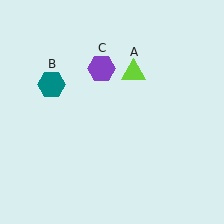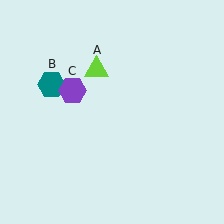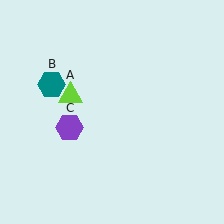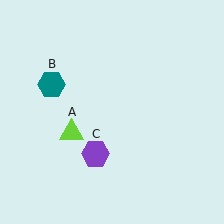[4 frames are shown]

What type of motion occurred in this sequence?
The lime triangle (object A), purple hexagon (object C) rotated counterclockwise around the center of the scene.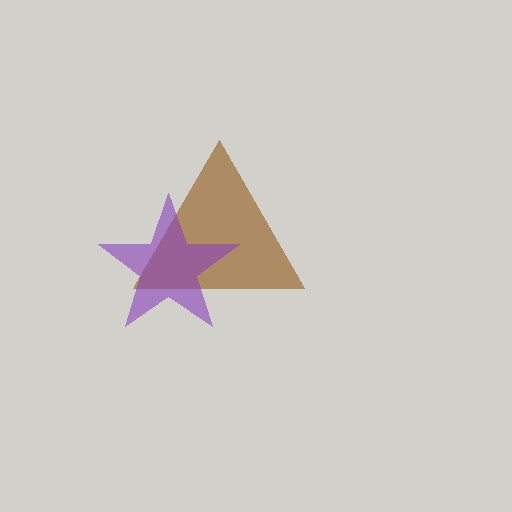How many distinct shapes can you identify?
There are 2 distinct shapes: a brown triangle, a purple star.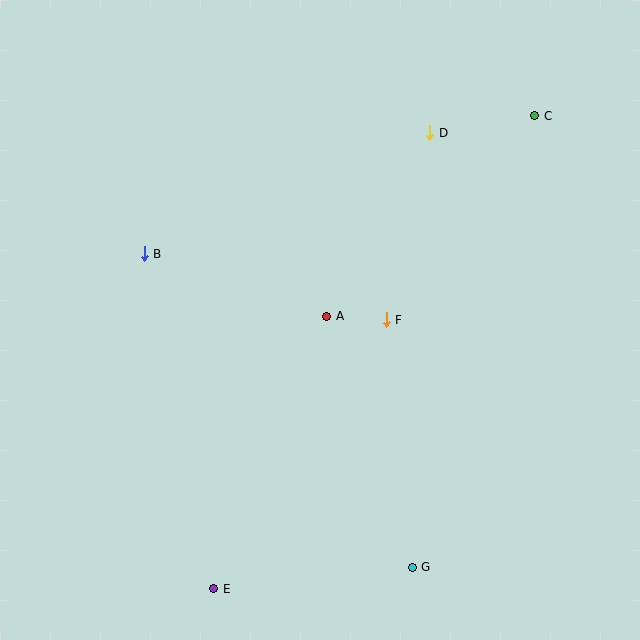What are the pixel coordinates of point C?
Point C is at (535, 116).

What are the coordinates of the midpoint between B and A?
The midpoint between B and A is at (236, 285).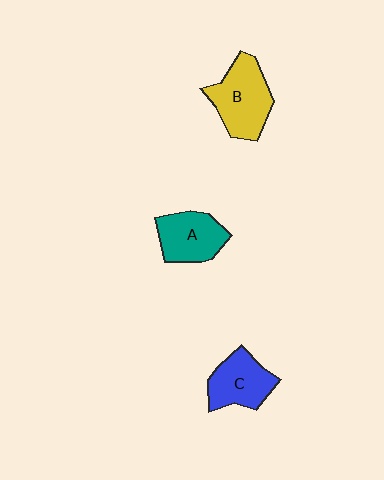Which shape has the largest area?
Shape B (yellow).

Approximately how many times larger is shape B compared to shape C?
Approximately 1.3 times.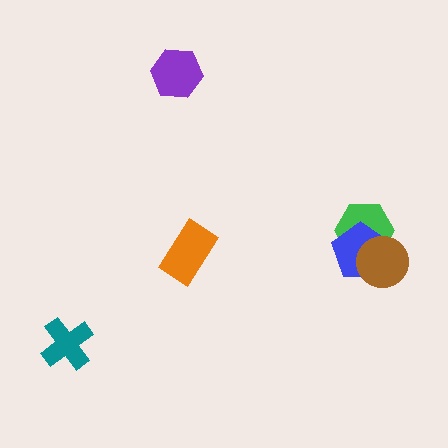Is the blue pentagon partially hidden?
Yes, it is partially covered by another shape.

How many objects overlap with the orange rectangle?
0 objects overlap with the orange rectangle.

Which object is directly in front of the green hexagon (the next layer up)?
The blue pentagon is directly in front of the green hexagon.